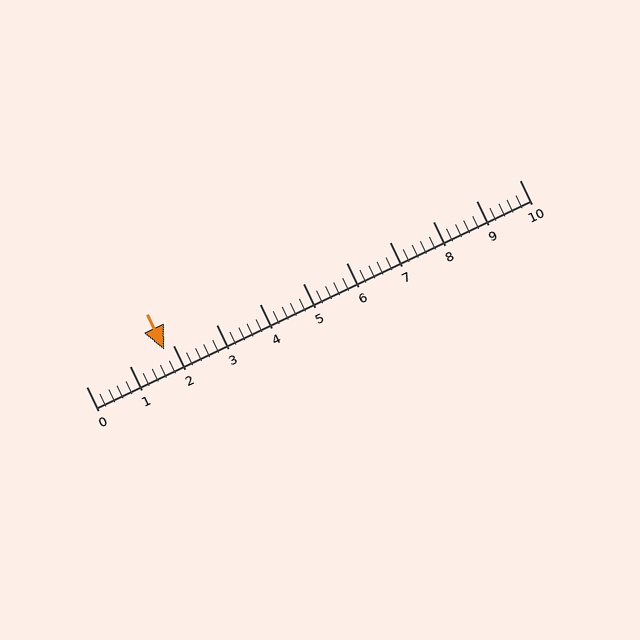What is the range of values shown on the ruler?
The ruler shows values from 0 to 10.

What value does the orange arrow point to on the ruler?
The orange arrow points to approximately 1.8.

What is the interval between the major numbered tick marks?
The major tick marks are spaced 1 units apart.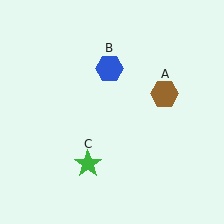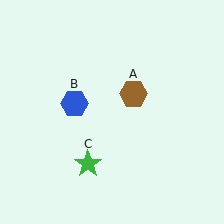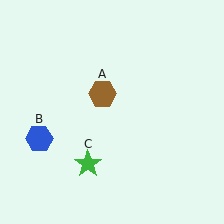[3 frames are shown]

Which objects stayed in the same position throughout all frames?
Green star (object C) remained stationary.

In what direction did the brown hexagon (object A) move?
The brown hexagon (object A) moved left.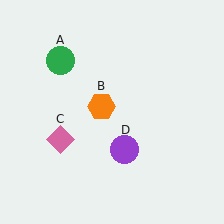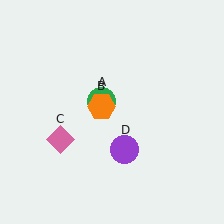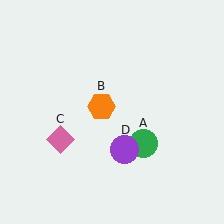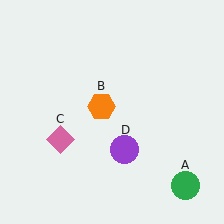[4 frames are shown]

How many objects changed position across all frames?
1 object changed position: green circle (object A).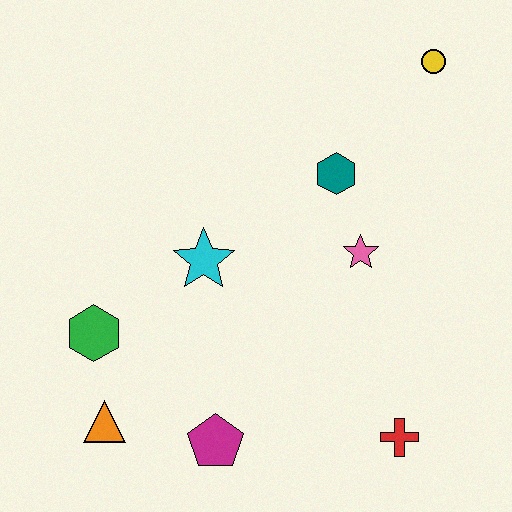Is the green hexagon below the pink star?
Yes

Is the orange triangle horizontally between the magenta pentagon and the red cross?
No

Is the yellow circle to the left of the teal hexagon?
No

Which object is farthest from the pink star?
The orange triangle is farthest from the pink star.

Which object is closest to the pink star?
The teal hexagon is closest to the pink star.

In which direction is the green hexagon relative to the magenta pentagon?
The green hexagon is to the left of the magenta pentagon.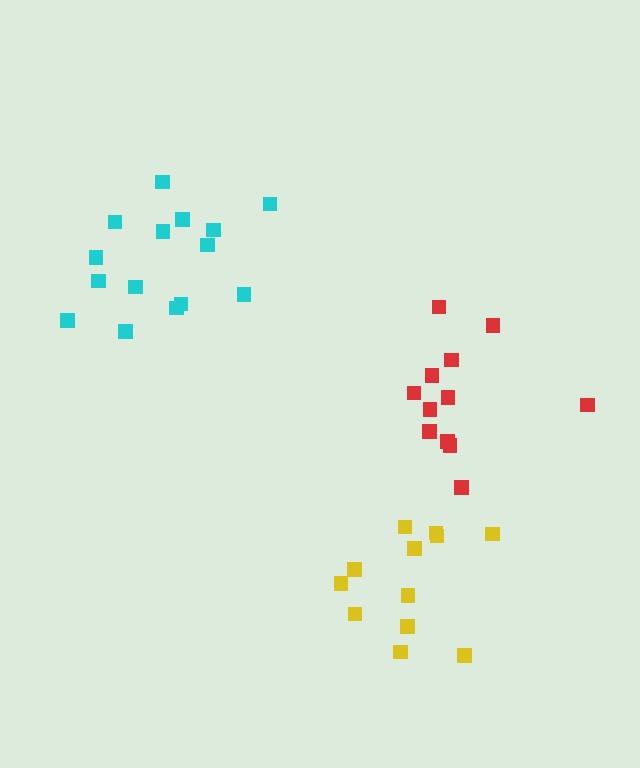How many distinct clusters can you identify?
There are 3 distinct clusters.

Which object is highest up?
The cyan cluster is topmost.